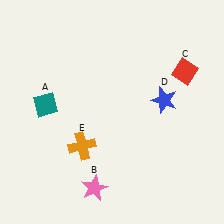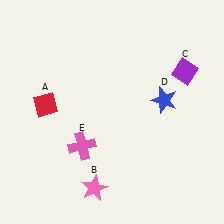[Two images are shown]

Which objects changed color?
A changed from teal to red. C changed from red to purple. E changed from orange to pink.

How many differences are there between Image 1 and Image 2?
There are 3 differences between the two images.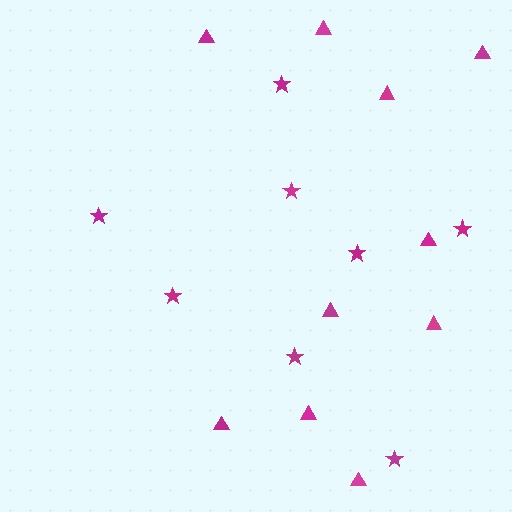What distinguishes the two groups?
There are 2 groups: one group of stars (8) and one group of triangles (10).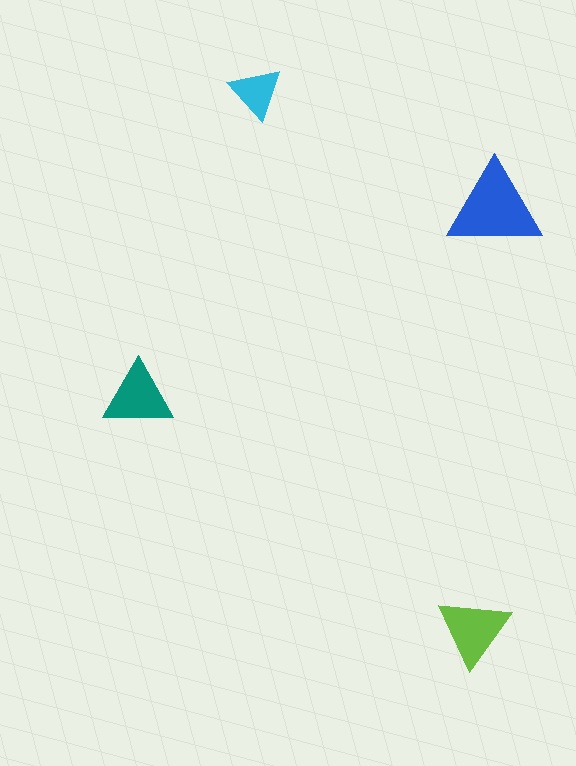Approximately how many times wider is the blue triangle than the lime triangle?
About 1.5 times wider.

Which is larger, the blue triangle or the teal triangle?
The blue one.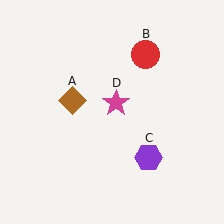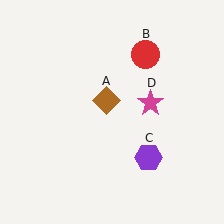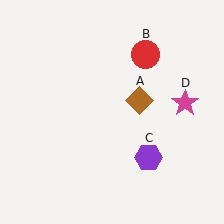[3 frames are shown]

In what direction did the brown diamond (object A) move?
The brown diamond (object A) moved right.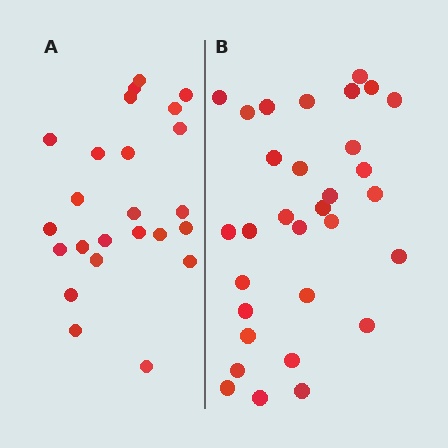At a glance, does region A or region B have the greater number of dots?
Region B (the right region) has more dots.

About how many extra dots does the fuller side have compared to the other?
Region B has roughly 8 or so more dots than region A.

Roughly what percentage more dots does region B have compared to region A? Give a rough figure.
About 30% more.